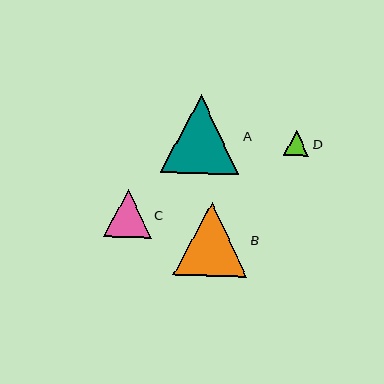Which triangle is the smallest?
Triangle D is the smallest with a size of approximately 26 pixels.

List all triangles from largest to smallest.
From largest to smallest: A, B, C, D.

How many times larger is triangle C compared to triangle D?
Triangle C is approximately 1.9 times the size of triangle D.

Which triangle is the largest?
Triangle A is the largest with a size of approximately 79 pixels.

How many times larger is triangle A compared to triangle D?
Triangle A is approximately 3.1 times the size of triangle D.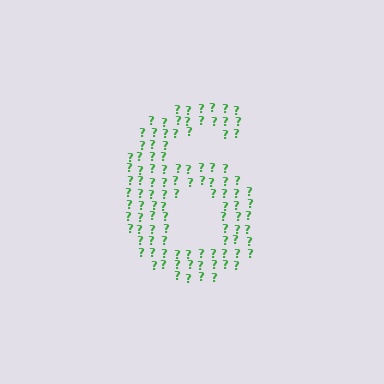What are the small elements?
The small elements are question marks.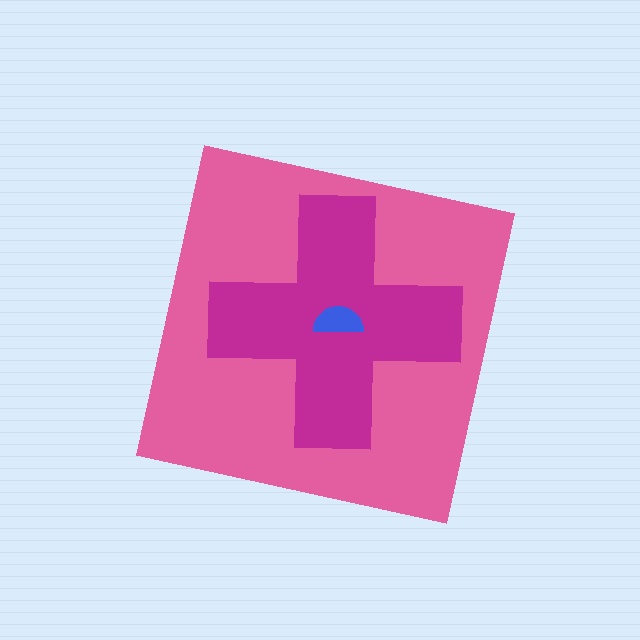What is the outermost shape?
The pink square.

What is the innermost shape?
The blue semicircle.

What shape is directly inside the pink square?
The magenta cross.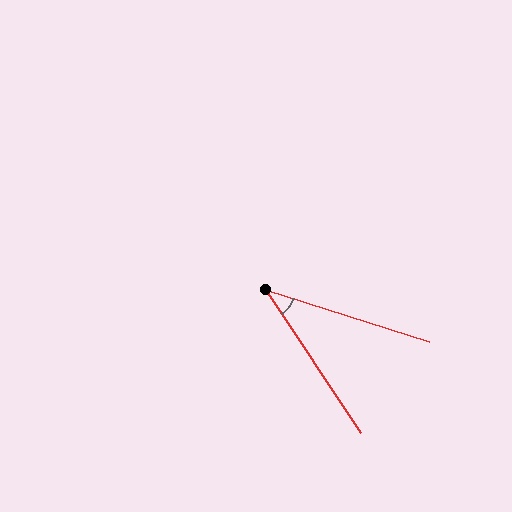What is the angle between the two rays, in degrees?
Approximately 39 degrees.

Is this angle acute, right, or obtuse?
It is acute.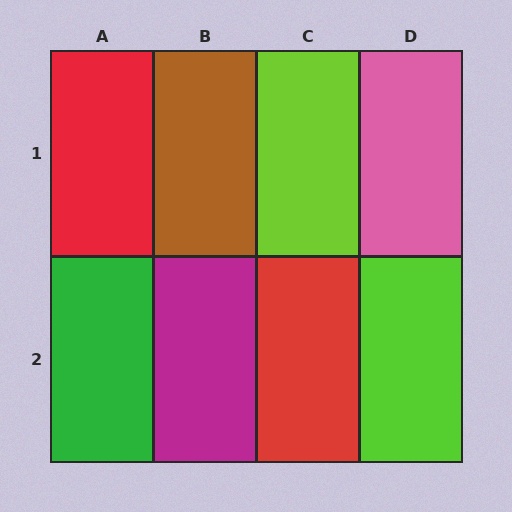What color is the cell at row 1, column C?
Lime.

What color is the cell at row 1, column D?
Pink.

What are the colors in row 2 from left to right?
Green, magenta, red, lime.